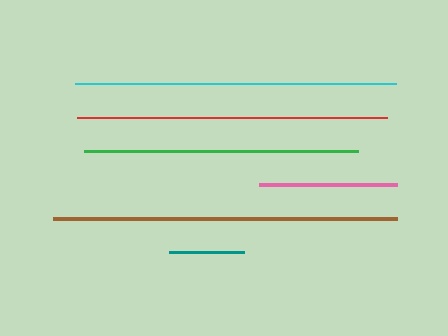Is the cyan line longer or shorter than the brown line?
The brown line is longer than the cyan line.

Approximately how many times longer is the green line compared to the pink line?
The green line is approximately 2.0 times the length of the pink line.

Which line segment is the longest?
The brown line is the longest at approximately 344 pixels.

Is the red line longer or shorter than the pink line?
The red line is longer than the pink line.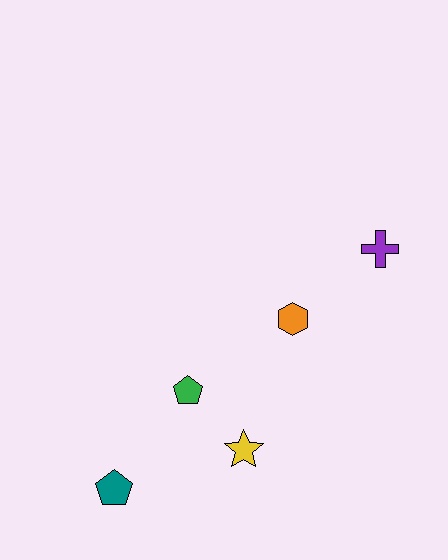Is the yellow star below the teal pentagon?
No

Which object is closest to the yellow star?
The green pentagon is closest to the yellow star.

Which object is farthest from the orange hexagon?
The teal pentagon is farthest from the orange hexagon.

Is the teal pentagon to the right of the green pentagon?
No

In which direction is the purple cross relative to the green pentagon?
The purple cross is to the right of the green pentagon.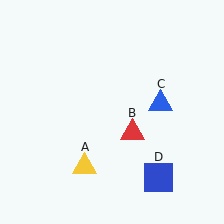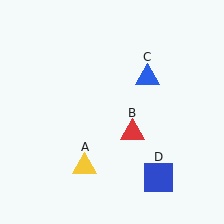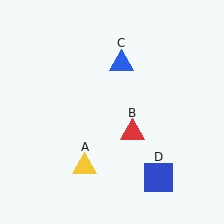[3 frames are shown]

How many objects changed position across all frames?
1 object changed position: blue triangle (object C).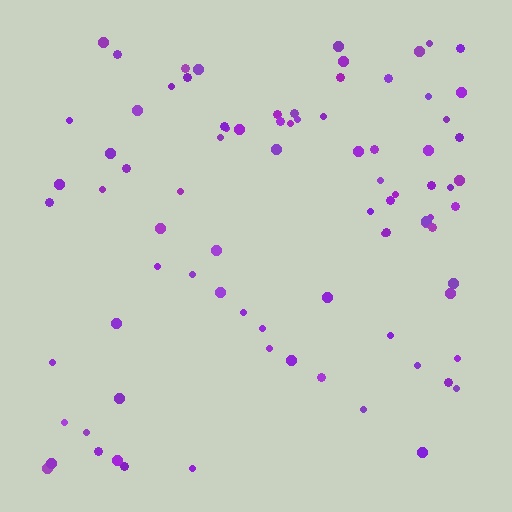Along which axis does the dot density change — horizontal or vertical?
Vertical.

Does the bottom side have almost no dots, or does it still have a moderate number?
Still a moderate number, just noticeably fewer than the top.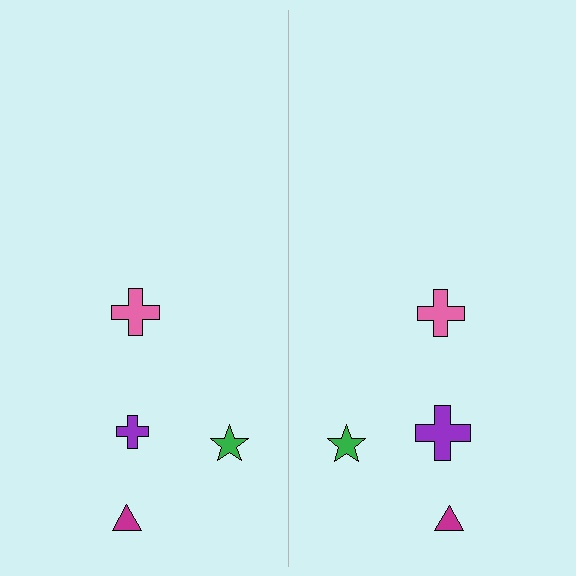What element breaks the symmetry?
The purple cross on the right side has a different size than its mirror counterpart.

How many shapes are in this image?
There are 8 shapes in this image.